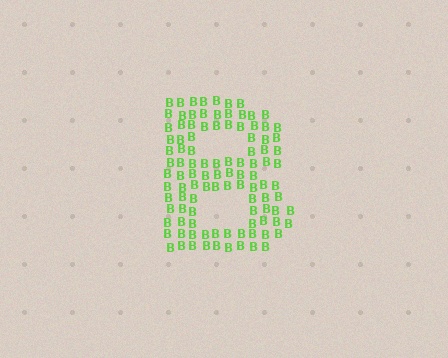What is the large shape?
The large shape is the letter B.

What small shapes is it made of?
It is made of small letter B's.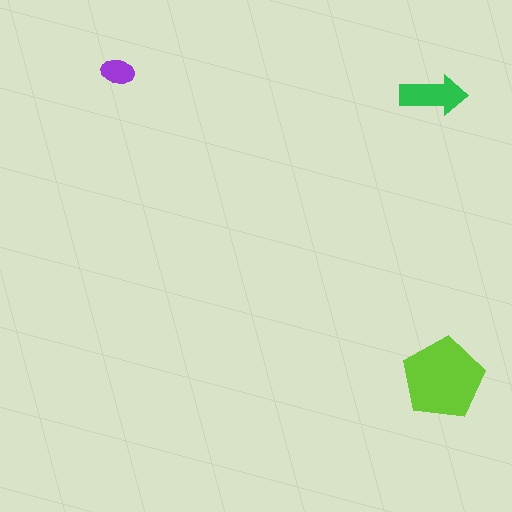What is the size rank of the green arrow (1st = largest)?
2nd.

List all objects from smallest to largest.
The purple ellipse, the green arrow, the lime pentagon.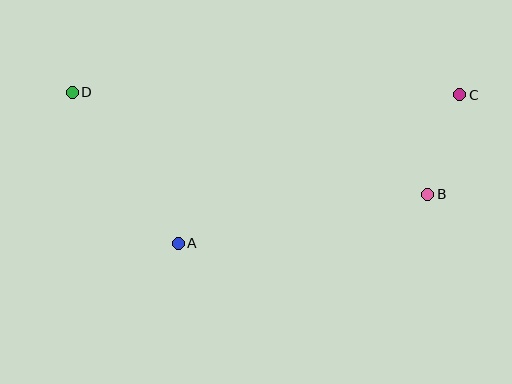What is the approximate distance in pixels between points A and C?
The distance between A and C is approximately 318 pixels.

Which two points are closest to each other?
Points B and C are closest to each other.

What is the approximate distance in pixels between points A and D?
The distance between A and D is approximately 184 pixels.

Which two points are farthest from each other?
Points C and D are farthest from each other.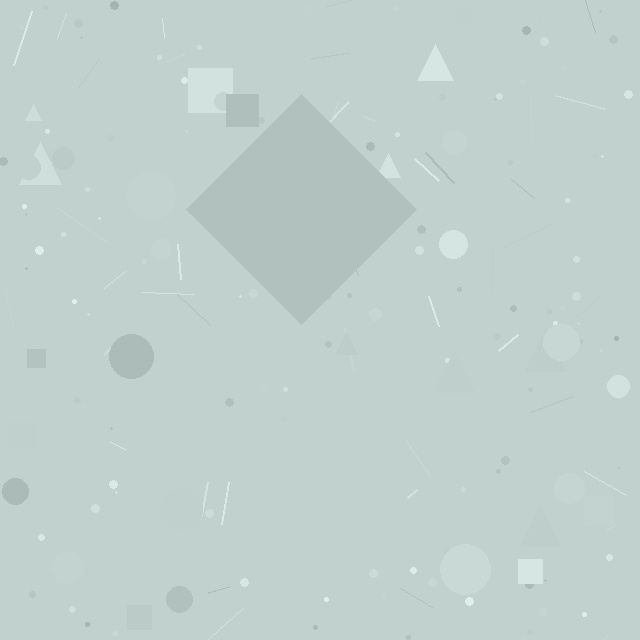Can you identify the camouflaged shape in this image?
The camouflaged shape is a diamond.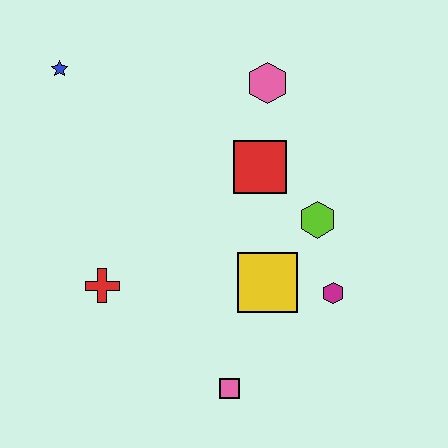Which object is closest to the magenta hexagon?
The yellow square is closest to the magenta hexagon.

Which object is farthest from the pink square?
The blue star is farthest from the pink square.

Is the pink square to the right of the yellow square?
No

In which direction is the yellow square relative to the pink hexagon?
The yellow square is below the pink hexagon.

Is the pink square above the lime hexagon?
No